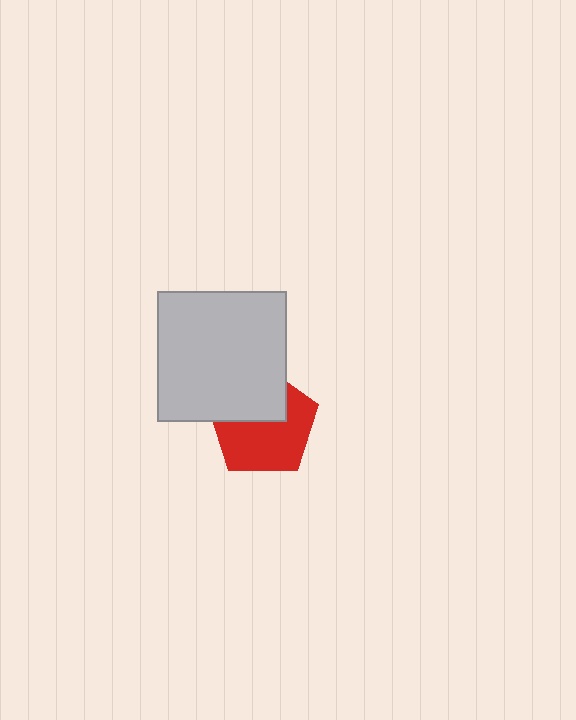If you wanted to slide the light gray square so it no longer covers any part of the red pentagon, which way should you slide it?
Slide it up — that is the most direct way to separate the two shapes.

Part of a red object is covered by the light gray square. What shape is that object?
It is a pentagon.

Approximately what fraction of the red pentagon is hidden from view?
Roughly 39% of the red pentagon is hidden behind the light gray square.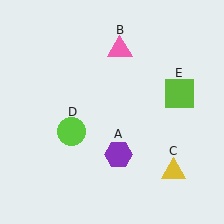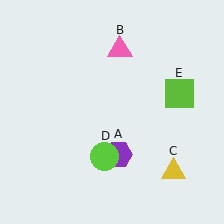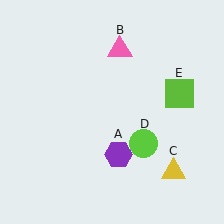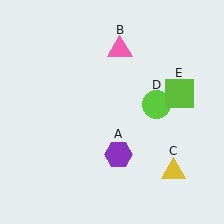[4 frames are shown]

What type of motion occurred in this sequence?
The lime circle (object D) rotated counterclockwise around the center of the scene.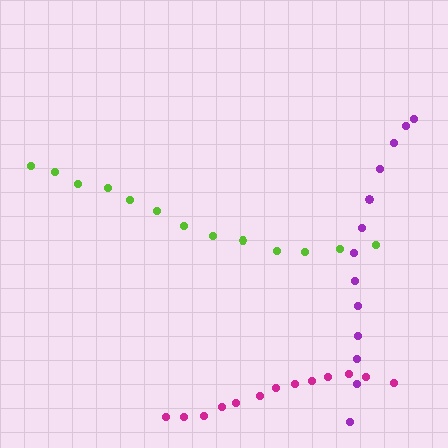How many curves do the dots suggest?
There are 3 distinct paths.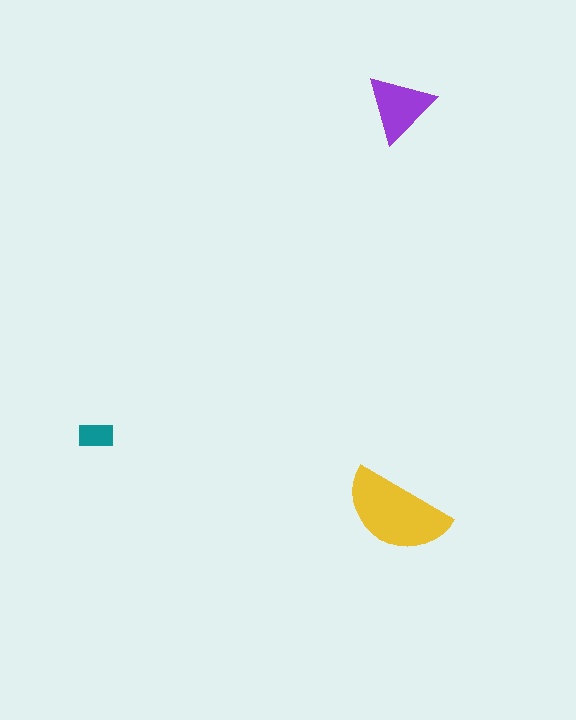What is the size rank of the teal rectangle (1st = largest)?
3rd.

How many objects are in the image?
There are 3 objects in the image.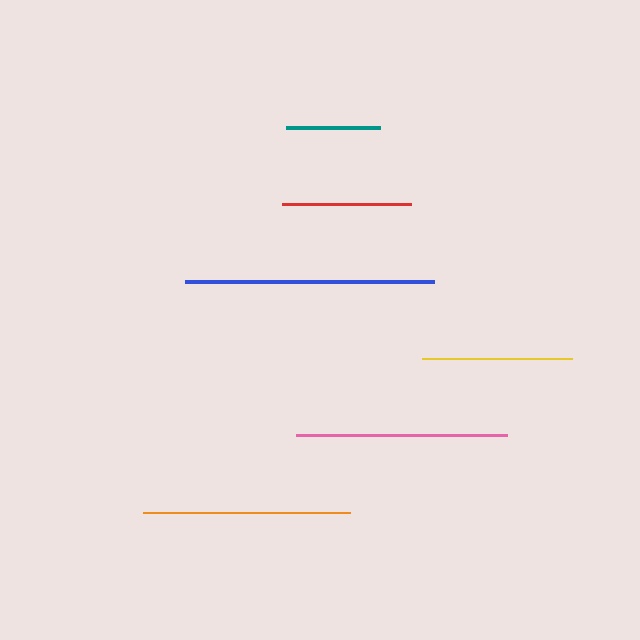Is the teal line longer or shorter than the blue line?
The blue line is longer than the teal line.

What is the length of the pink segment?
The pink segment is approximately 211 pixels long.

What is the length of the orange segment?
The orange segment is approximately 207 pixels long.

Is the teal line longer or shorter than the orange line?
The orange line is longer than the teal line.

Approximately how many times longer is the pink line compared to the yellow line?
The pink line is approximately 1.4 times the length of the yellow line.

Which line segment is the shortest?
The teal line is the shortest at approximately 94 pixels.